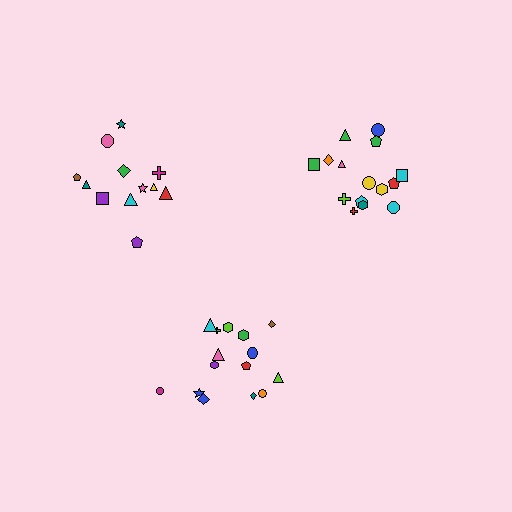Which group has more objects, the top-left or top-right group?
The top-right group.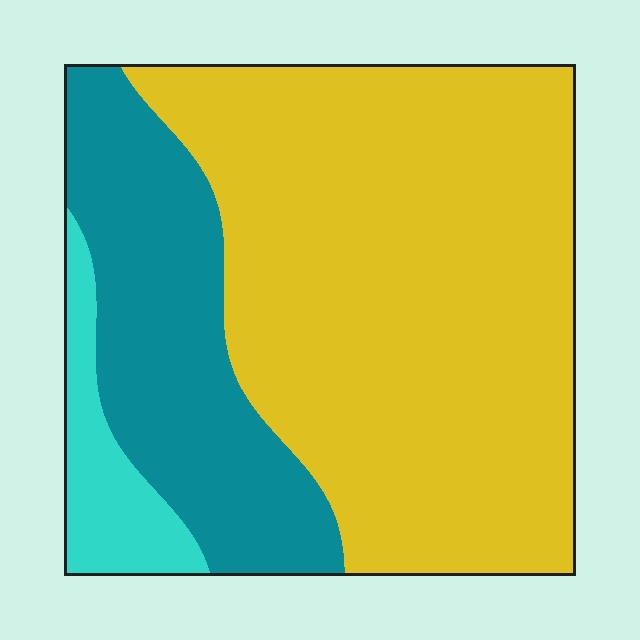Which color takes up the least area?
Cyan, at roughly 10%.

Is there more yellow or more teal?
Yellow.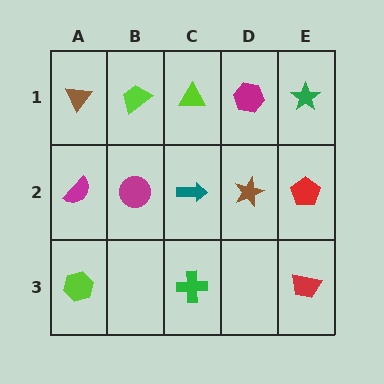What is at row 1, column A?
A brown triangle.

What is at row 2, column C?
A teal arrow.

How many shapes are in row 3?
3 shapes.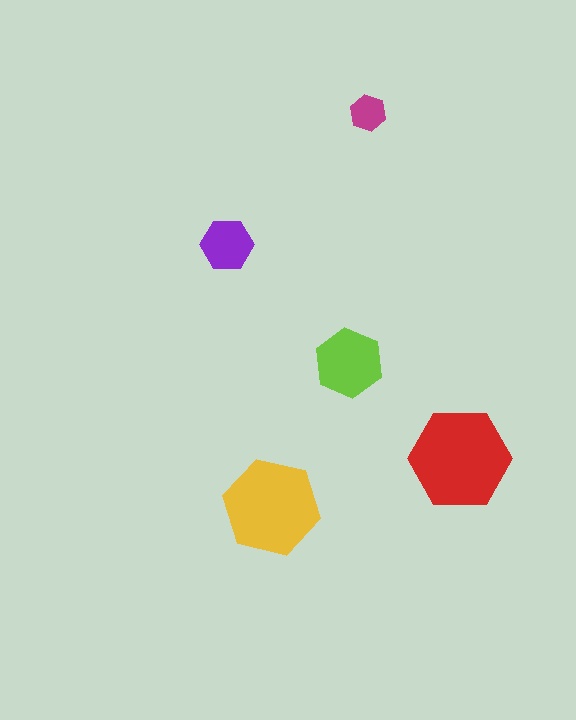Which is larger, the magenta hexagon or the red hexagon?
The red one.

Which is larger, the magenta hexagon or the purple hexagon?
The purple one.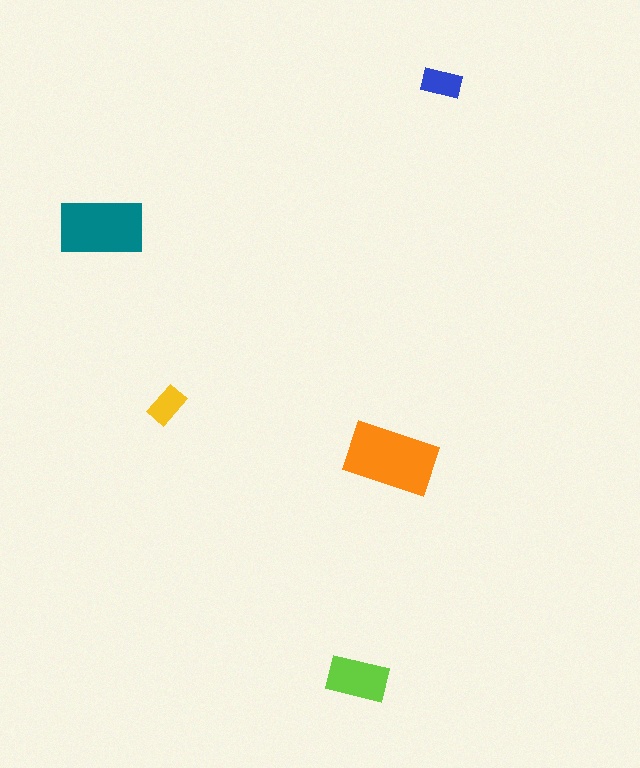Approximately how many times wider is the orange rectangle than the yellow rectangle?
About 2.5 times wider.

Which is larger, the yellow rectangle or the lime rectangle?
The lime one.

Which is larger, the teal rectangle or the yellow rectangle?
The teal one.